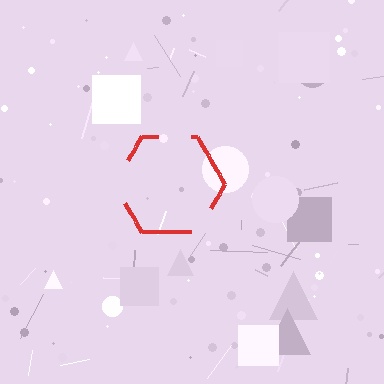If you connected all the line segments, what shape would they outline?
They would outline a hexagon.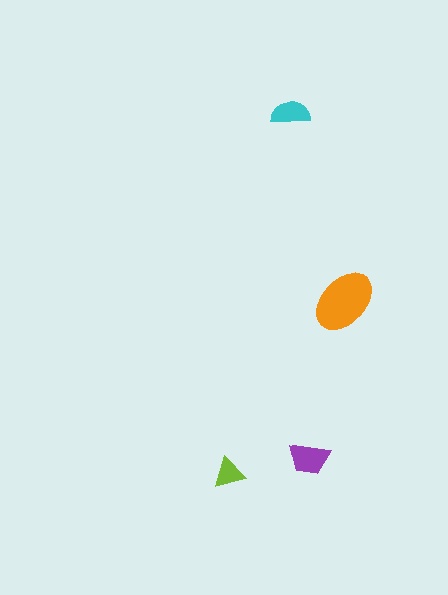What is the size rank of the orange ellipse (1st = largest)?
1st.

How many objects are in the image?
There are 4 objects in the image.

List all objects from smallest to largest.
The lime triangle, the cyan semicircle, the purple trapezoid, the orange ellipse.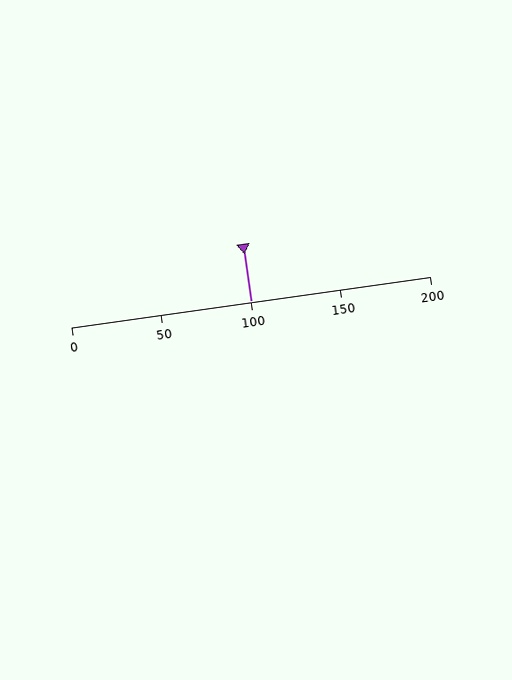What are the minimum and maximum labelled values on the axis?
The axis runs from 0 to 200.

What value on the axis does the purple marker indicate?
The marker indicates approximately 100.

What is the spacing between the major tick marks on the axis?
The major ticks are spaced 50 apart.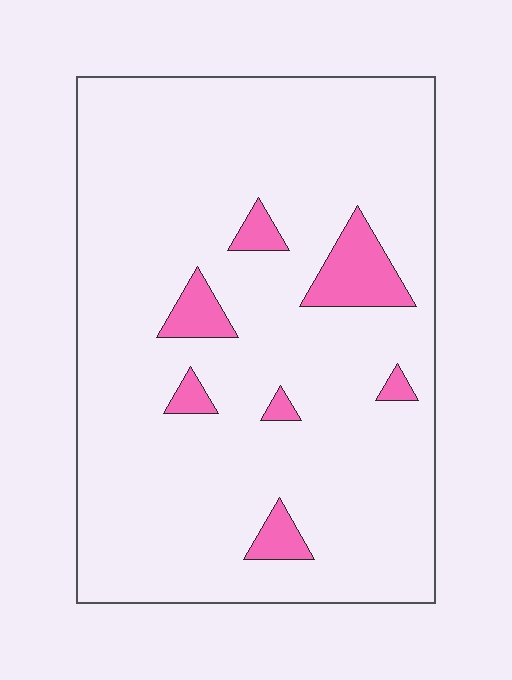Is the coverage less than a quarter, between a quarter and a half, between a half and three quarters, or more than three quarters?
Less than a quarter.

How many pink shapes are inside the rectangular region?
7.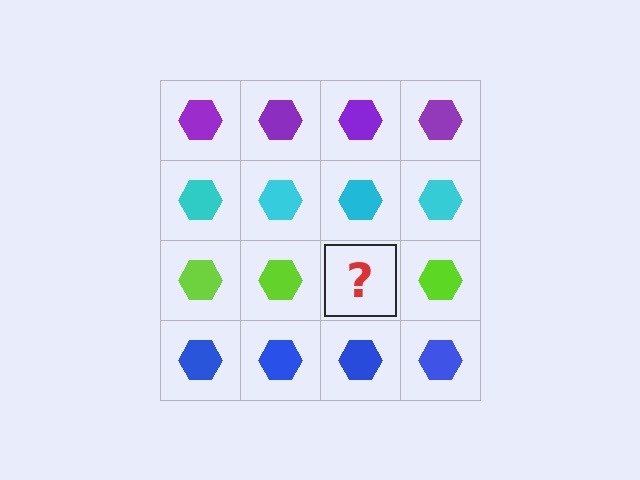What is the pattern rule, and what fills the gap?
The rule is that each row has a consistent color. The gap should be filled with a lime hexagon.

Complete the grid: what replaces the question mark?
The question mark should be replaced with a lime hexagon.